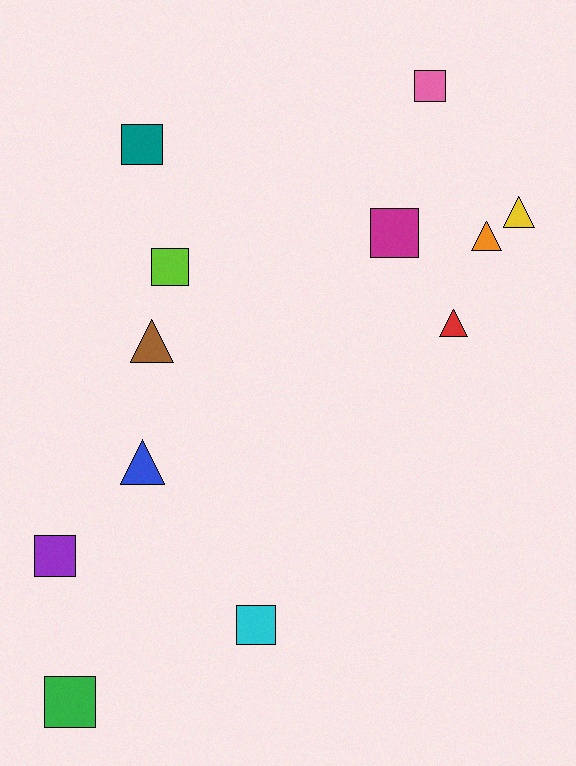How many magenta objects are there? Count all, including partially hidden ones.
There is 1 magenta object.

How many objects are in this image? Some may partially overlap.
There are 12 objects.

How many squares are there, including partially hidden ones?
There are 7 squares.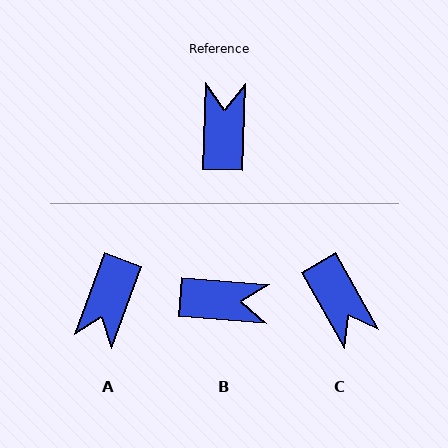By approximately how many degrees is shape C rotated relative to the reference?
Approximately 149 degrees clockwise.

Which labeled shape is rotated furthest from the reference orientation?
A, about 162 degrees away.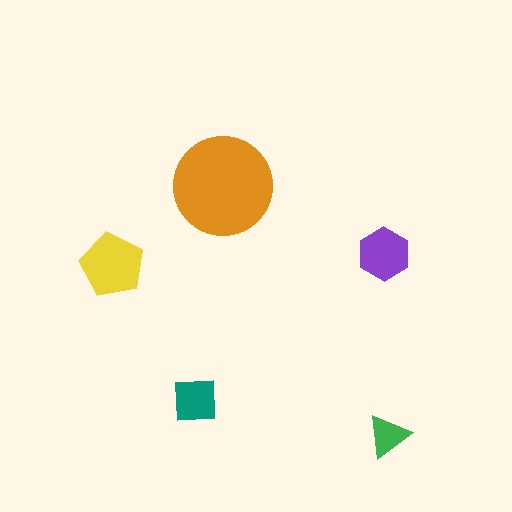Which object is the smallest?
The green triangle.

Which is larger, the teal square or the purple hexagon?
The purple hexagon.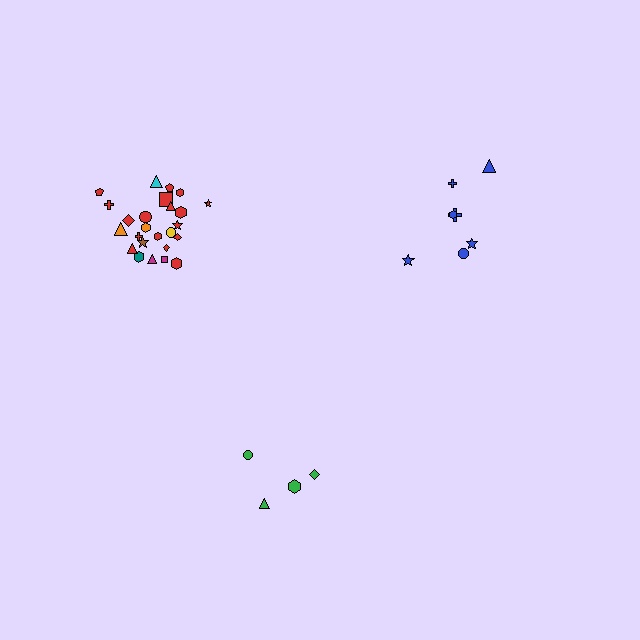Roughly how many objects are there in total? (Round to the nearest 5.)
Roughly 35 objects in total.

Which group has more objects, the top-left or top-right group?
The top-left group.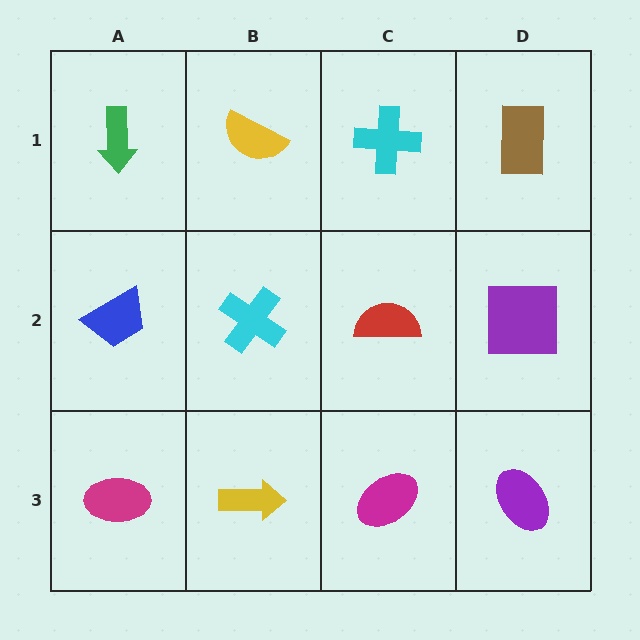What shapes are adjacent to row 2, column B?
A yellow semicircle (row 1, column B), a yellow arrow (row 3, column B), a blue trapezoid (row 2, column A), a red semicircle (row 2, column C).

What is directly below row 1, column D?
A purple square.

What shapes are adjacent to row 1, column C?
A red semicircle (row 2, column C), a yellow semicircle (row 1, column B), a brown rectangle (row 1, column D).